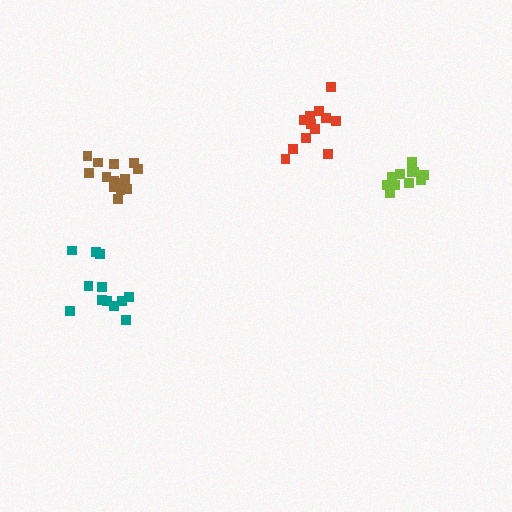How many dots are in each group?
Group 1: 15 dots, Group 2: 13 dots, Group 3: 12 dots, Group 4: 11 dots (51 total).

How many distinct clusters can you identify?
There are 4 distinct clusters.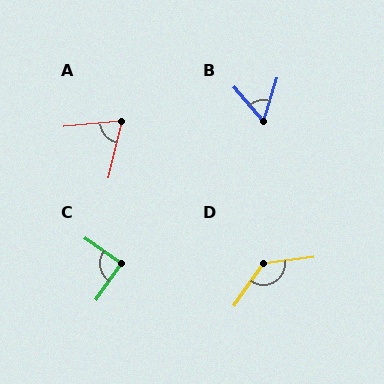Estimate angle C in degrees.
Approximately 91 degrees.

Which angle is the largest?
D, at approximately 132 degrees.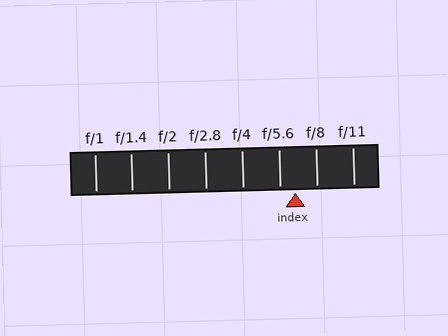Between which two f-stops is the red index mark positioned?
The index mark is between f/5.6 and f/8.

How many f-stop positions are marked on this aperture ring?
There are 8 f-stop positions marked.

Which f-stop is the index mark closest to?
The index mark is closest to f/5.6.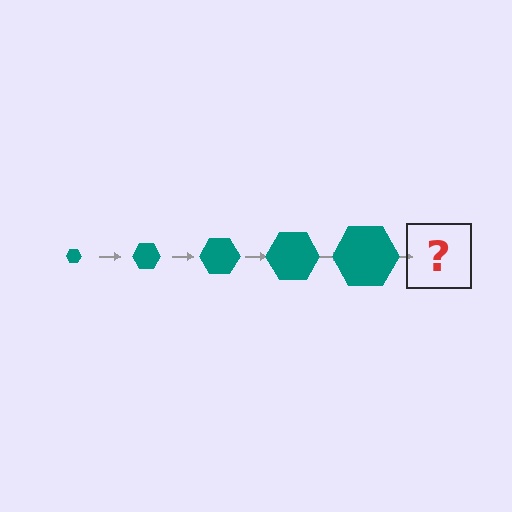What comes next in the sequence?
The next element should be a teal hexagon, larger than the previous one.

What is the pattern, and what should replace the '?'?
The pattern is that the hexagon gets progressively larger each step. The '?' should be a teal hexagon, larger than the previous one.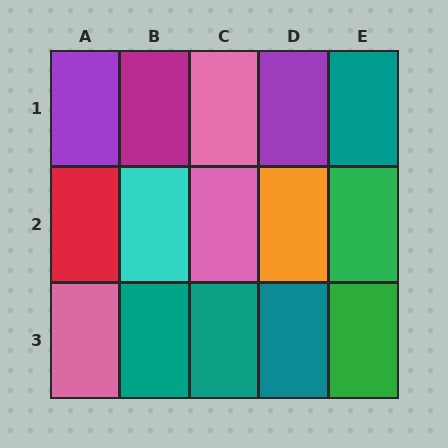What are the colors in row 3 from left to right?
Pink, teal, teal, teal, green.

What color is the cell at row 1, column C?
Pink.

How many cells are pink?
3 cells are pink.